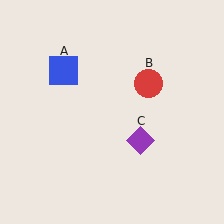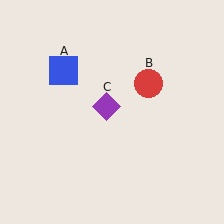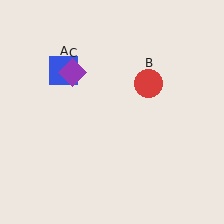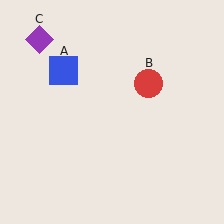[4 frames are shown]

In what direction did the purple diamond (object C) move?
The purple diamond (object C) moved up and to the left.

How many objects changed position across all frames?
1 object changed position: purple diamond (object C).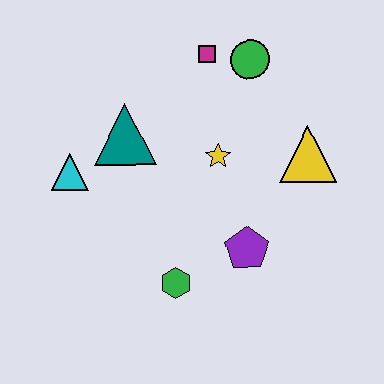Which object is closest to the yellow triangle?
The yellow star is closest to the yellow triangle.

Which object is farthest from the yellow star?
The cyan triangle is farthest from the yellow star.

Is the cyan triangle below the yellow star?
Yes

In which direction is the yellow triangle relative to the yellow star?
The yellow triangle is to the right of the yellow star.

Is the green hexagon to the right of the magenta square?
No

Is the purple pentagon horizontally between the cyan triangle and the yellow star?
No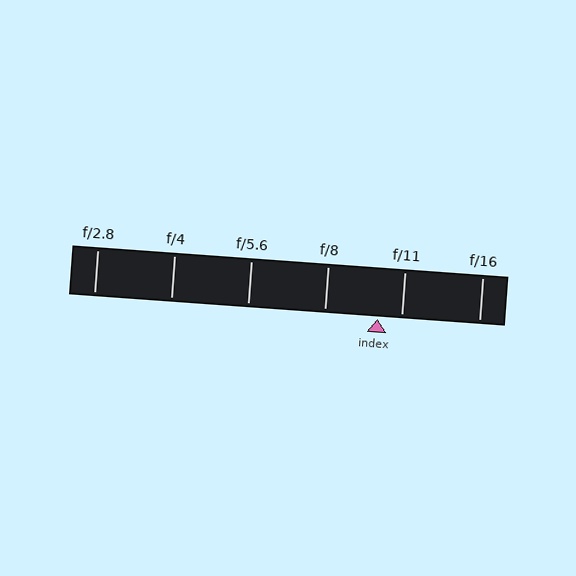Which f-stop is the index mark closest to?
The index mark is closest to f/11.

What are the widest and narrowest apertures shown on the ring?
The widest aperture shown is f/2.8 and the narrowest is f/16.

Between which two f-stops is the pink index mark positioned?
The index mark is between f/8 and f/11.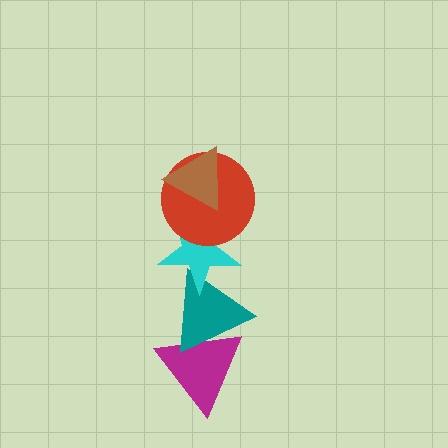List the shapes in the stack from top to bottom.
From top to bottom: the brown triangle, the red circle, the cyan star, the teal triangle, the magenta triangle.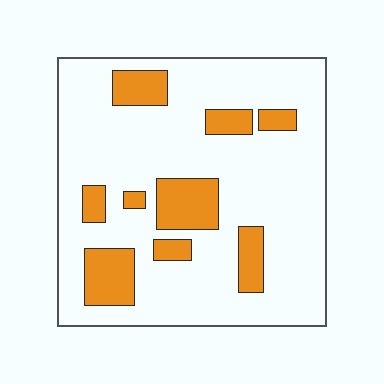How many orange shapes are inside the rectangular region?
9.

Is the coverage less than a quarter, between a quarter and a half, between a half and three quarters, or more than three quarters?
Less than a quarter.